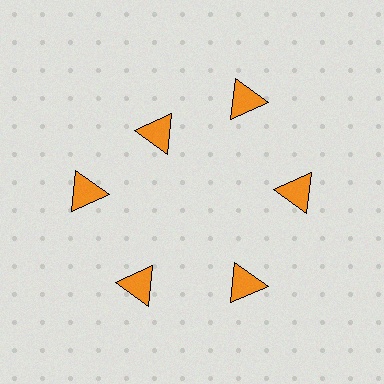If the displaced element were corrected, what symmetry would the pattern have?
It would have 6-fold rotational symmetry — the pattern would map onto itself every 60 degrees.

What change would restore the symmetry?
The symmetry would be restored by moving it outward, back onto the ring so that all 6 triangles sit at equal angles and equal distance from the center.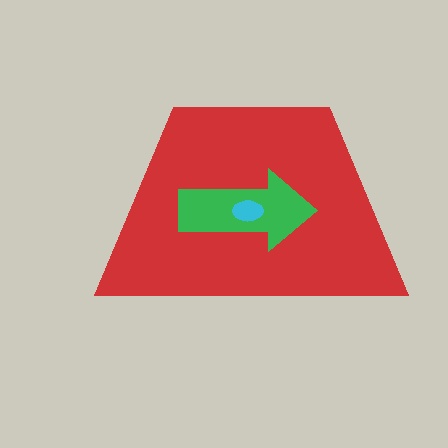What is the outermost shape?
The red trapezoid.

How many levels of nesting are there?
3.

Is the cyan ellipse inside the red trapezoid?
Yes.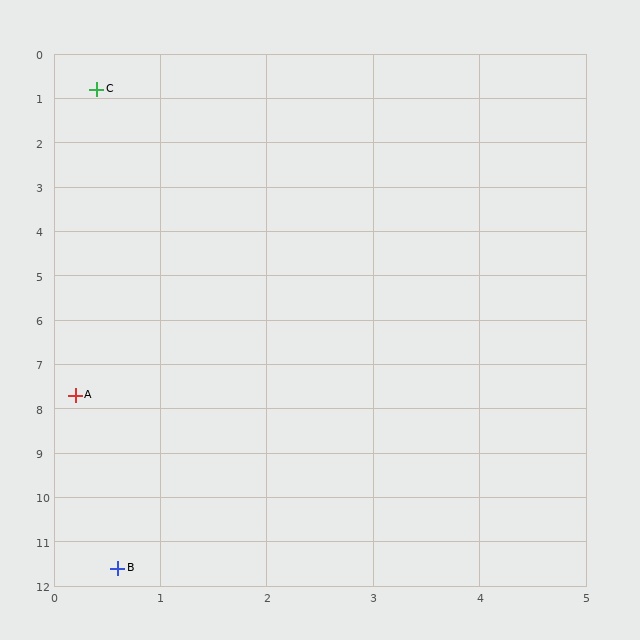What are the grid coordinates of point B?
Point B is at approximately (0.6, 11.6).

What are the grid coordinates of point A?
Point A is at approximately (0.2, 7.7).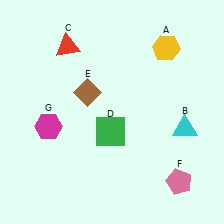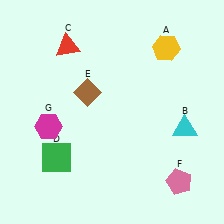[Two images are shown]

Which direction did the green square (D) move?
The green square (D) moved left.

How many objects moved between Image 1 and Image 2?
1 object moved between the two images.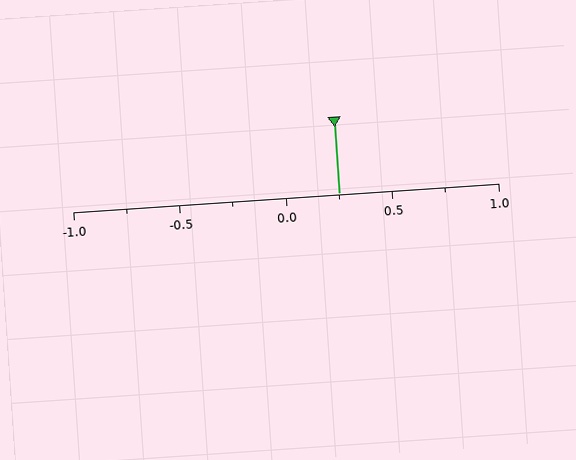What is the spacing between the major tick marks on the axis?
The major ticks are spaced 0.5 apart.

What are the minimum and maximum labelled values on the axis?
The axis runs from -1.0 to 1.0.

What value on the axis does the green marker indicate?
The marker indicates approximately 0.25.